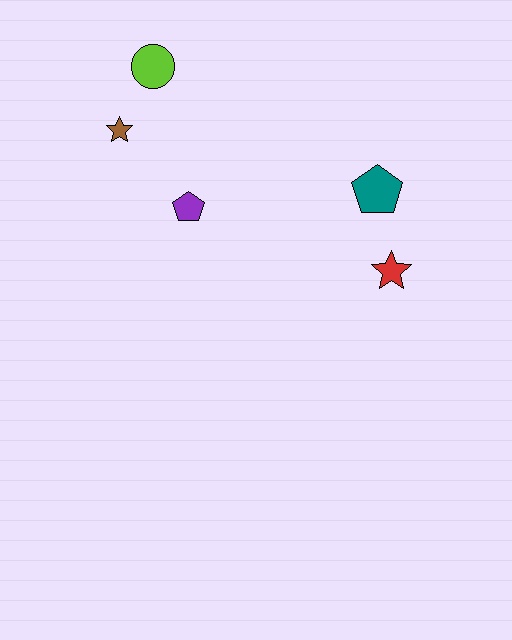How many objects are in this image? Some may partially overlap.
There are 5 objects.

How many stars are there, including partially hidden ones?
There are 2 stars.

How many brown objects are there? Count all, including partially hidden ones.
There is 1 brown object.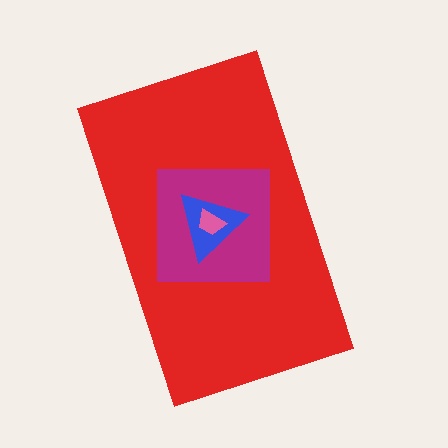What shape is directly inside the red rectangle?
The magenta square.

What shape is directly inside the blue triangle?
The pink trapezoid.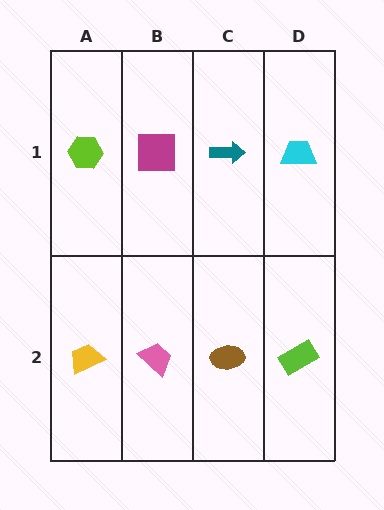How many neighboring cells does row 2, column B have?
3.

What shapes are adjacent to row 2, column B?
A magenta square (row 1, column B), a yellow trapezoid (row 2, column A), a brown ellipse (row 2, column C).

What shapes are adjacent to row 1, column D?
A lime rectangle (row 2, column D), a teal arrow (row 1, column C).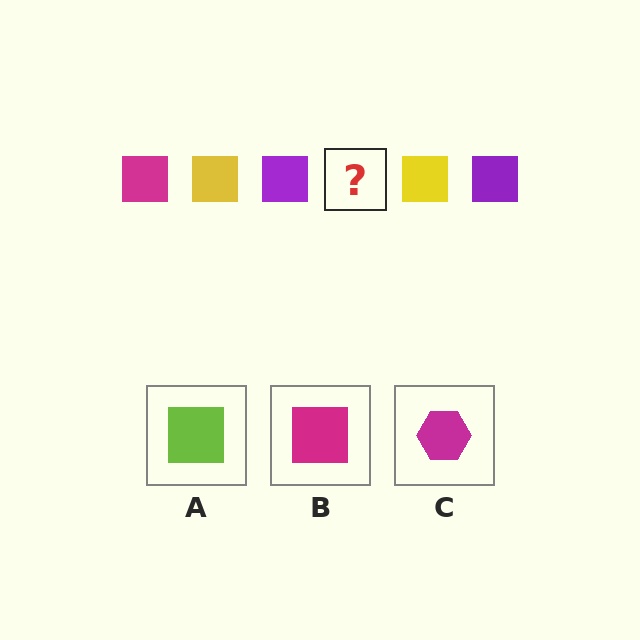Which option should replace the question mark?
Option B.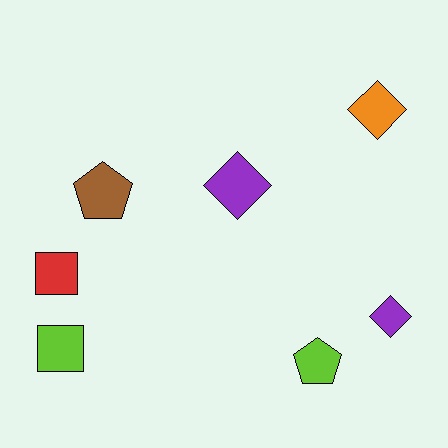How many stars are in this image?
There are no stars.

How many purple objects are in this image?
There are 2 purple objects.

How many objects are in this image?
There are 7 objects.